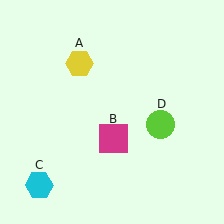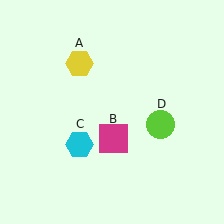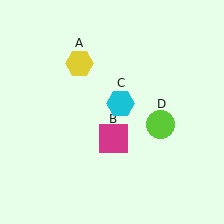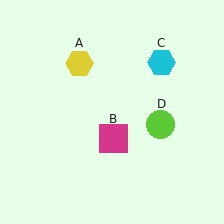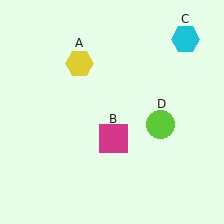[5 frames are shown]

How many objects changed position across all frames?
1 object changed position: cyan hexagon (object C).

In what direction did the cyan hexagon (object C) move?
The cyan hexagon (object C) moved up and to the right.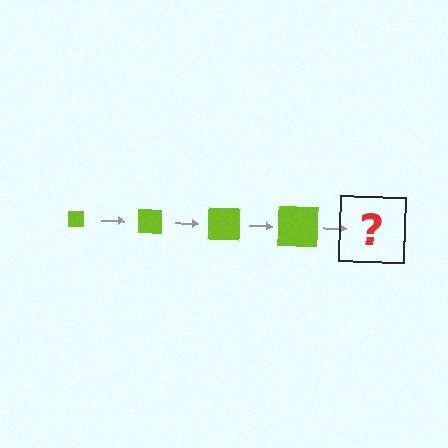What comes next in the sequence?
The next element should be a lime square, larger than the previous one.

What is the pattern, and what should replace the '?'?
The pattern is that the square gets progressively larger each step. The '?' should be a lime square, larger than the previous one.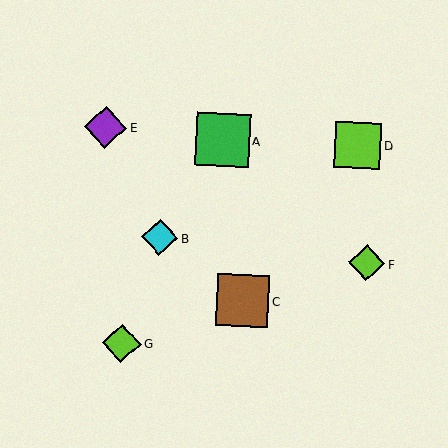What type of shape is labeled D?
Shape D is a lime square.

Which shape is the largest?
The green square (labeled A) is the largest.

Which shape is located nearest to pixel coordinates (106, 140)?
The purple diamond (labeled E) at (105, 127) is nearest to that location.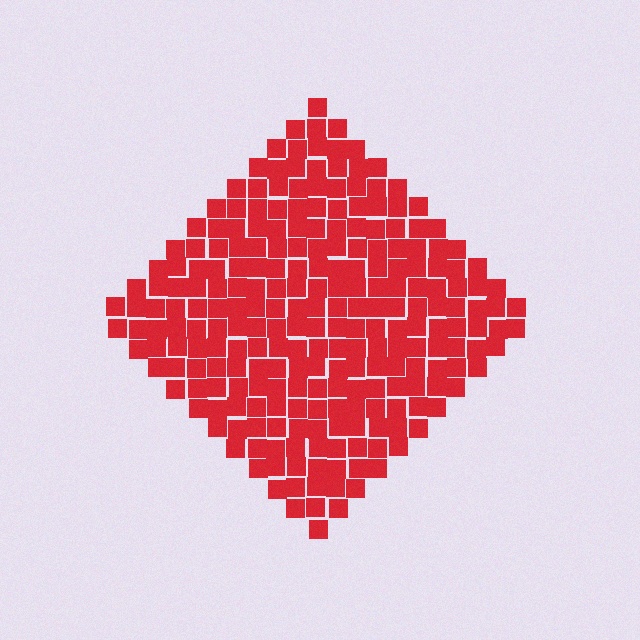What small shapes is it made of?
It is made of small squares.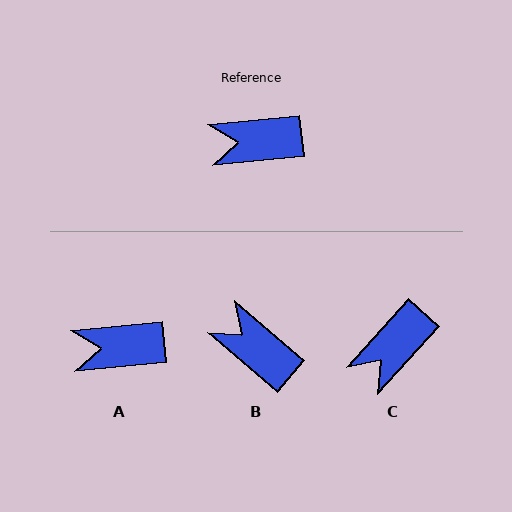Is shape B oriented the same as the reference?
No, it is off by about 46 degrees.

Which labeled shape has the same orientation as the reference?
A.